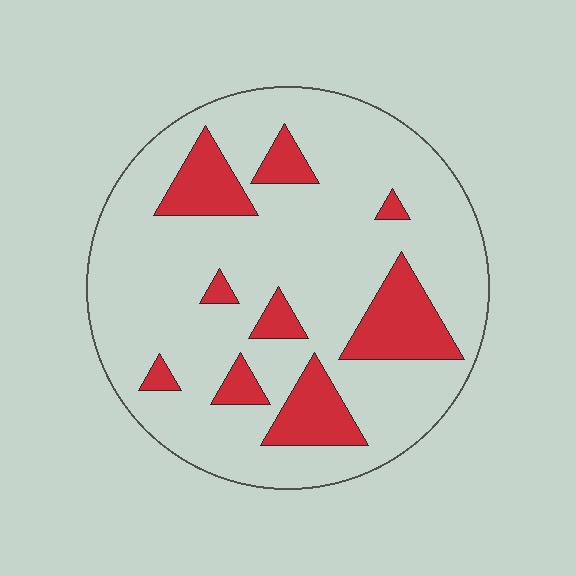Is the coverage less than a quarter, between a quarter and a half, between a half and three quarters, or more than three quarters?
Less than a quarter.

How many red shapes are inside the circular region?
9.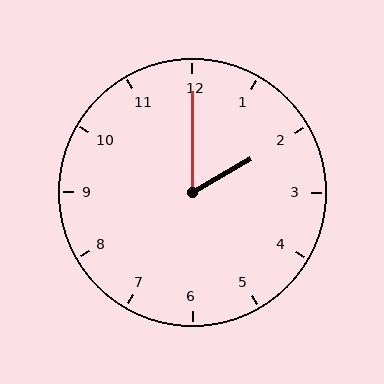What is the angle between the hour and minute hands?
Approximately 60 degrees.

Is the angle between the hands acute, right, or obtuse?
It is acute.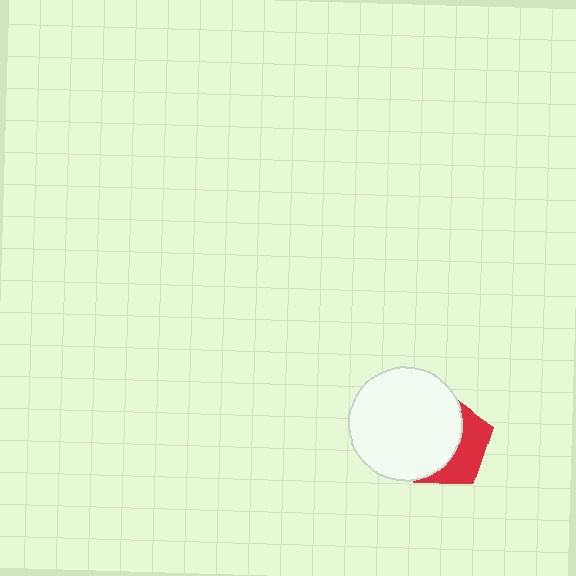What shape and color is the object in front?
The object in front is a white circle.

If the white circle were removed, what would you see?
You would see the complete red pentagon.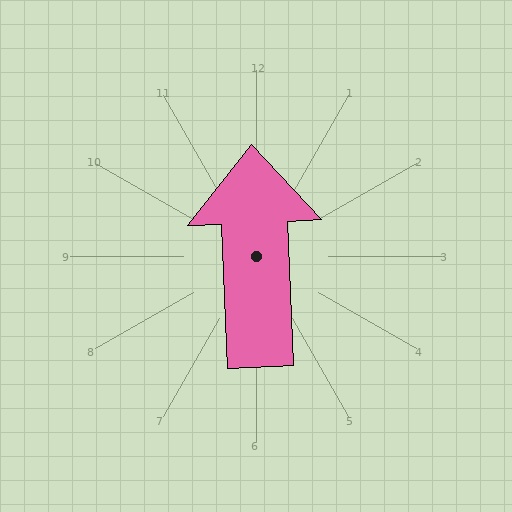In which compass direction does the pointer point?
North.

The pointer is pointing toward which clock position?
Roughly 12 o'clock.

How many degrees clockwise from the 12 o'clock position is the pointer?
Approximately 358 degrees.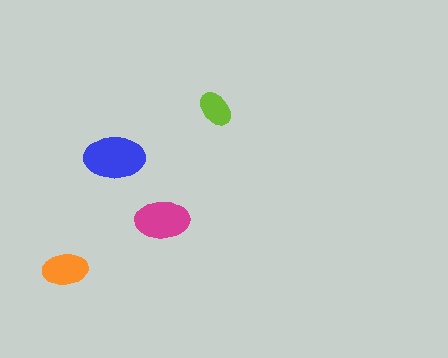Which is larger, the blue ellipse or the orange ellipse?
The blue one.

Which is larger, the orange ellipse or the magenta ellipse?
The magenta one.